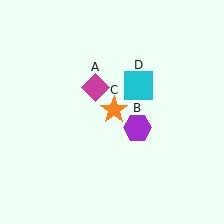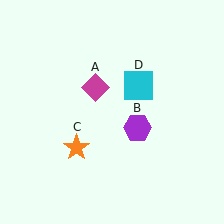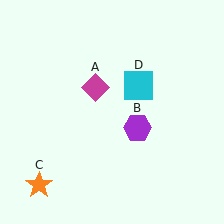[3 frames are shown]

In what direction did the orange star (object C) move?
The orange star (object C) moved down and to the left.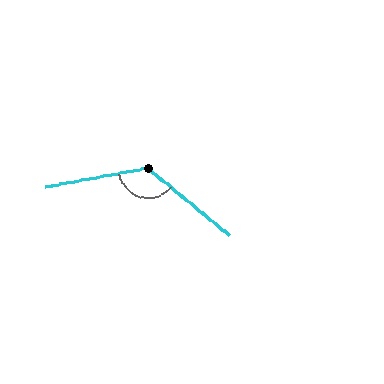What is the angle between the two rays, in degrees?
Approximately 130 degrees.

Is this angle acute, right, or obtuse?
It is obtuse.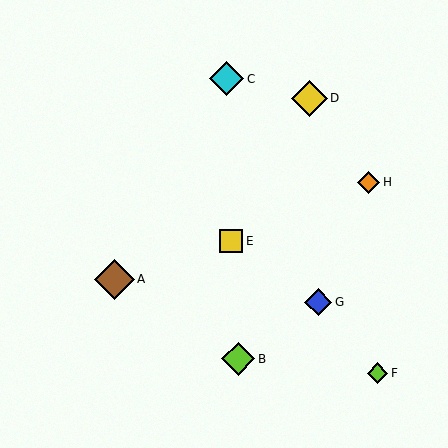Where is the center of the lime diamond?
The center of the lime diamond is at (378, 373).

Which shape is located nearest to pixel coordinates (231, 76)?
The cyan diamond (labeled C) at (227, 79) is nearest to that location.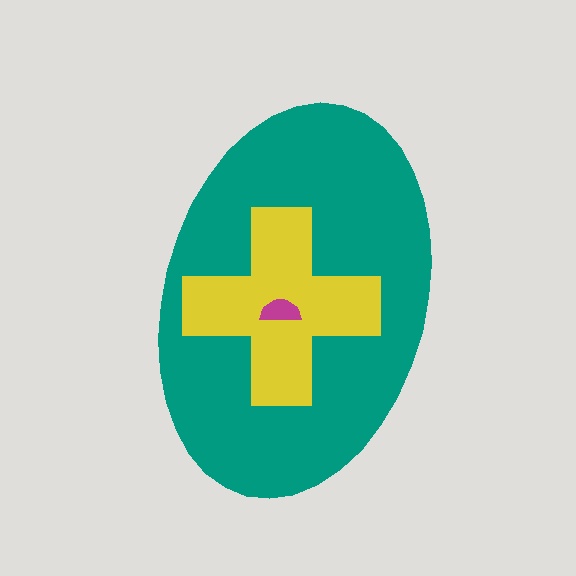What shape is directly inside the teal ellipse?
The yellow cross.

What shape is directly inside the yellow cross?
The magenta semicircle.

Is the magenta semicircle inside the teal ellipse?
Yes.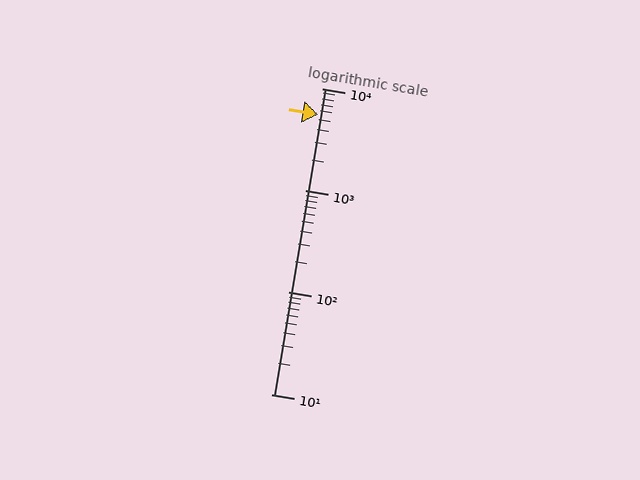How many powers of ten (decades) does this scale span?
The scale spans 3 decades, from 10 to 10000.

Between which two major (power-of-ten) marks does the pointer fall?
The pointer is between 1000 and 10000.